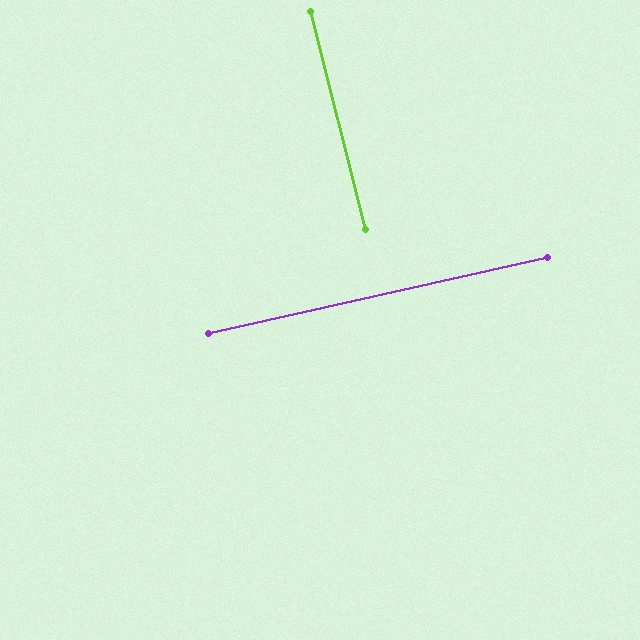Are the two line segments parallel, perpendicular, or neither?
Perpendicular — they meet at approximately 88°.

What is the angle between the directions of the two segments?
Approximately 88 degrees.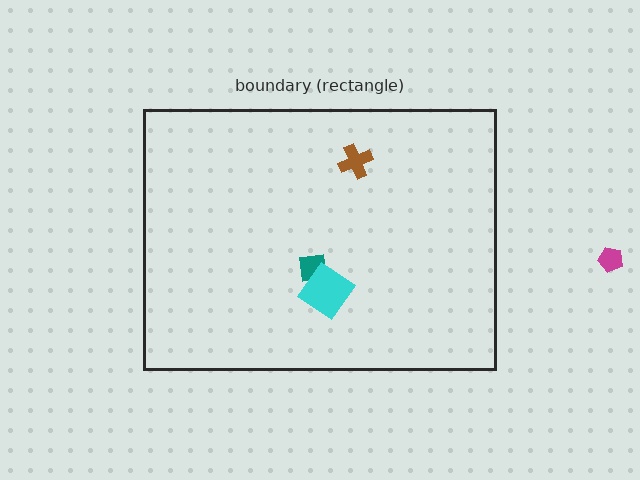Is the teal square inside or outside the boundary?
Inside.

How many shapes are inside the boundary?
3 inside, 1 outside.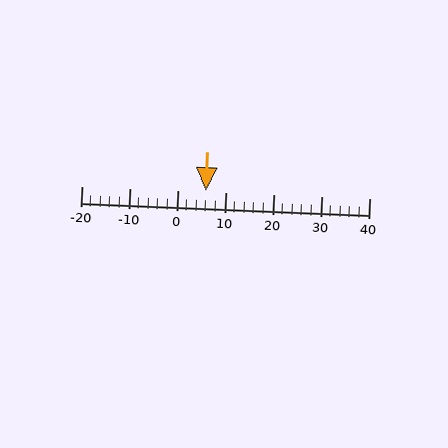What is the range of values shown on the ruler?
The ruler shows values from -20 to 40.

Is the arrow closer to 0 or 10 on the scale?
The arrow is closer to 10.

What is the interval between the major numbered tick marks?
The major tick marks are spaced 10 units apart.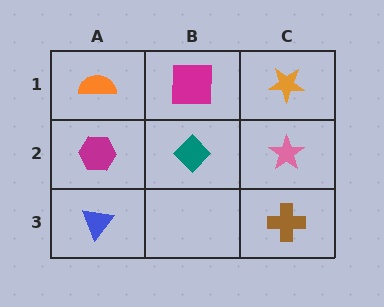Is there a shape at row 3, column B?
No, that cell is empty.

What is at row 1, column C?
An orange star.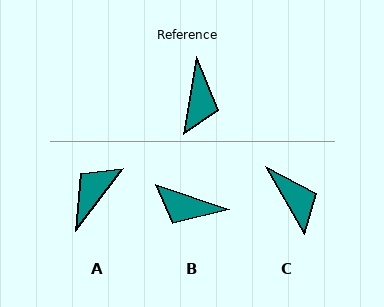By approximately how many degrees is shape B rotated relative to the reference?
Approximately 99 degrees clockwise.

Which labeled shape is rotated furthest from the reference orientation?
A, about 153 degrees away.